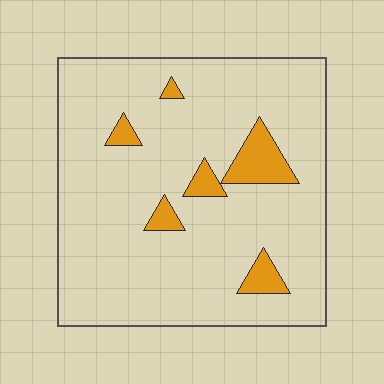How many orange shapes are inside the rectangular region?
6.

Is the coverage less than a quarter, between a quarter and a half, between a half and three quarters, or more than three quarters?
Less than a quarter.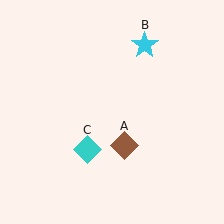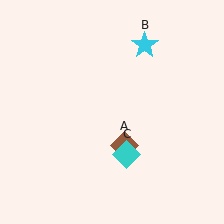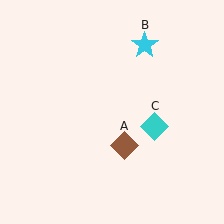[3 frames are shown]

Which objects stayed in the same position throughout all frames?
Brown diamond (object A) and cyan star (object B) remained stationary.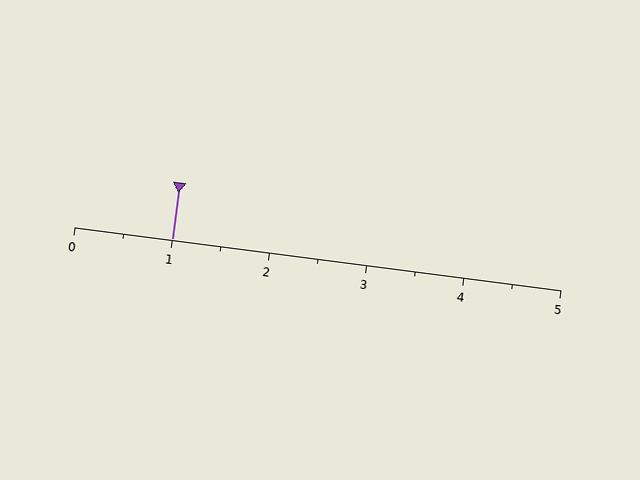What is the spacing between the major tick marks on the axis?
The major ticks are spaced 1 apart.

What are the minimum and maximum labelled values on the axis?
The axis runs from 0 to 5.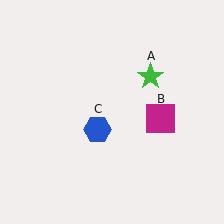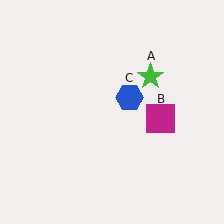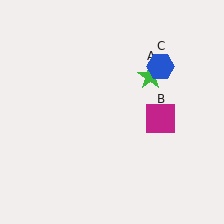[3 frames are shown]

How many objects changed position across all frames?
1 object changed position: blue hexagon (object C).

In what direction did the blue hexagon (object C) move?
The blue hexagon (object C) moved up and to the right.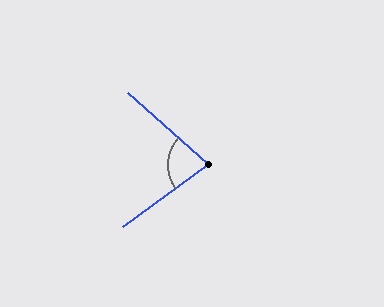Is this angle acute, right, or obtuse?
It is acute.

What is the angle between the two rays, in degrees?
Approximately 78 degrees.